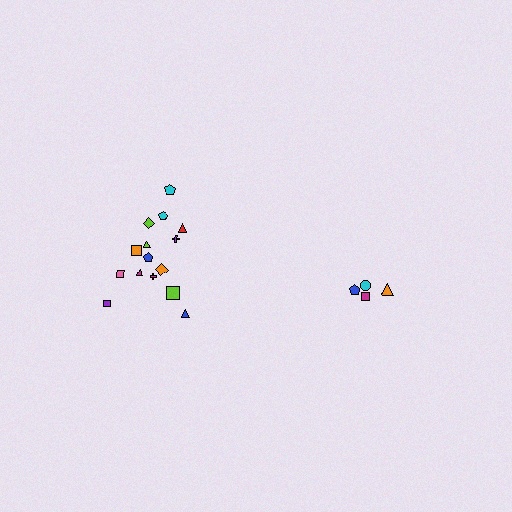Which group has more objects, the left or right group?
The left group.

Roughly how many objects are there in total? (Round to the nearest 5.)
Roughly 20 objects in total.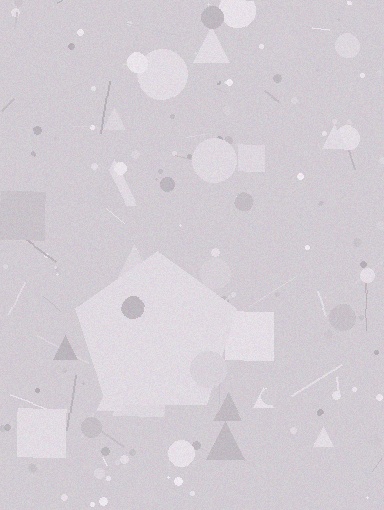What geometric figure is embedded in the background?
A pentagon is embedded in the background.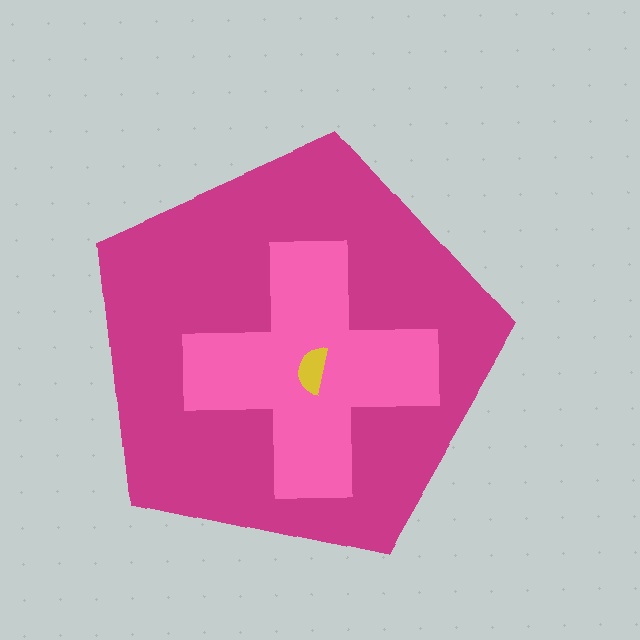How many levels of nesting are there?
3.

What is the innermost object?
The yellow semicircle.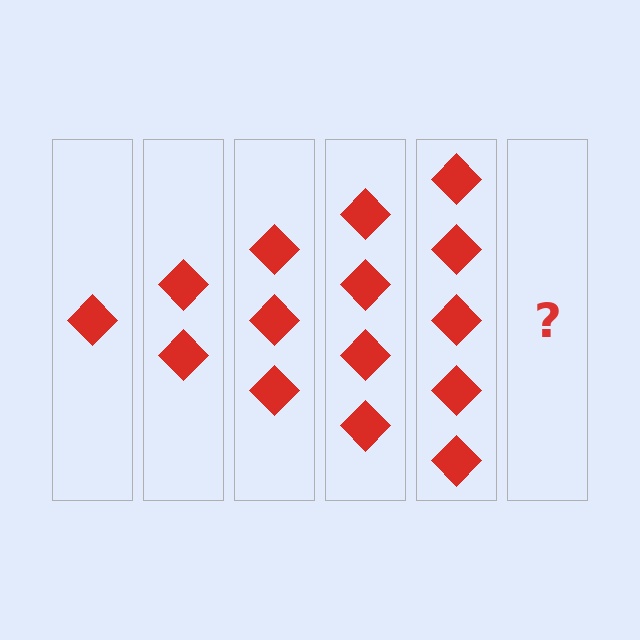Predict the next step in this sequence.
The next step is 6 diamonds.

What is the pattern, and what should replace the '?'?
The pattern is that each step adds one more diamond. The '?' should be 6 diamonds.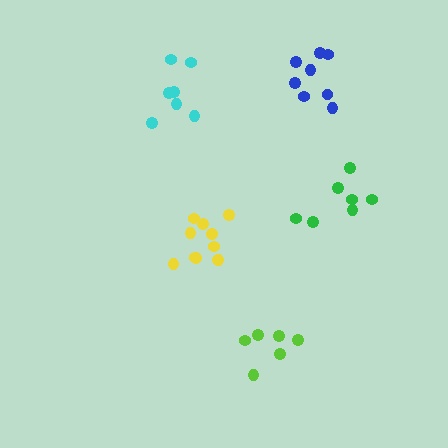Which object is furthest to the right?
The green cluster is rightmost.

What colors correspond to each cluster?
The clusters are colored: yellow, blue, green, lime, cyan.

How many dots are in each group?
Group 1: 11 dots, Group 2: 8 dots, Group 3: 7 dots, Group 4: 6 dots, Group 5: 7 dots (39 total).